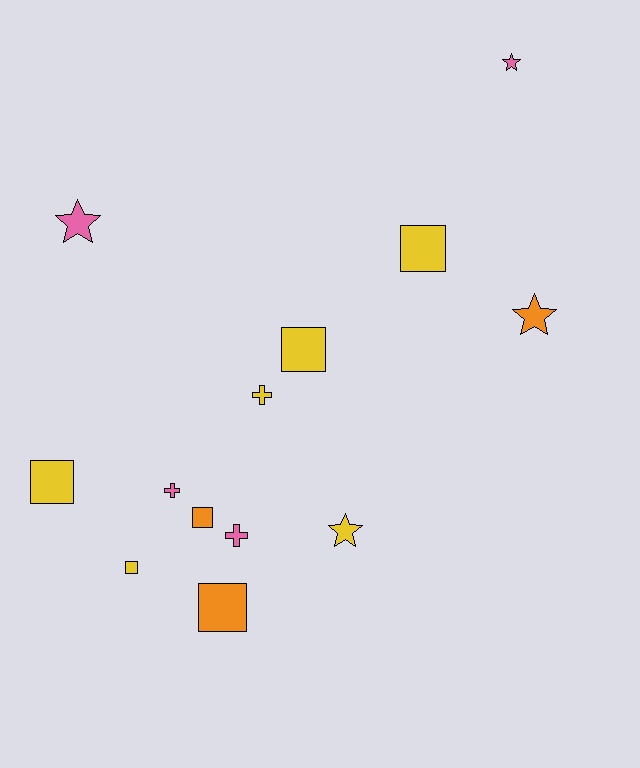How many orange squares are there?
There are 2 orange squares.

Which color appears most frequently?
Yellow, with 6 objects.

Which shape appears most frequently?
Square, with 6 objects.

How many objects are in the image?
There are 13 objects.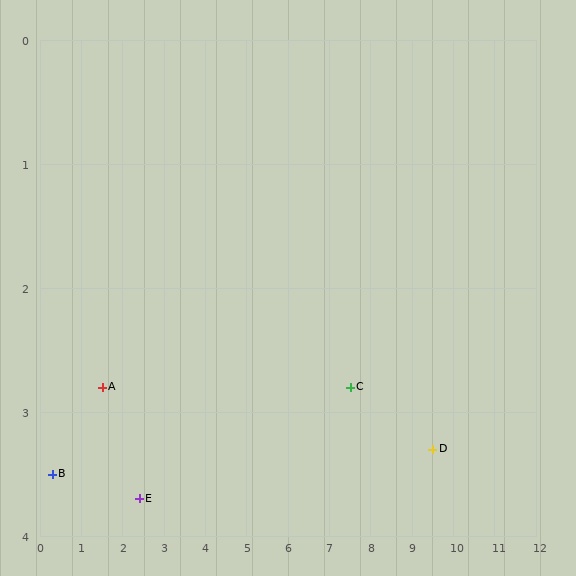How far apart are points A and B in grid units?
Points A and B are about 1.4 grid units apart.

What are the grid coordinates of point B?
Point B is at approximately (0.3, 3.5).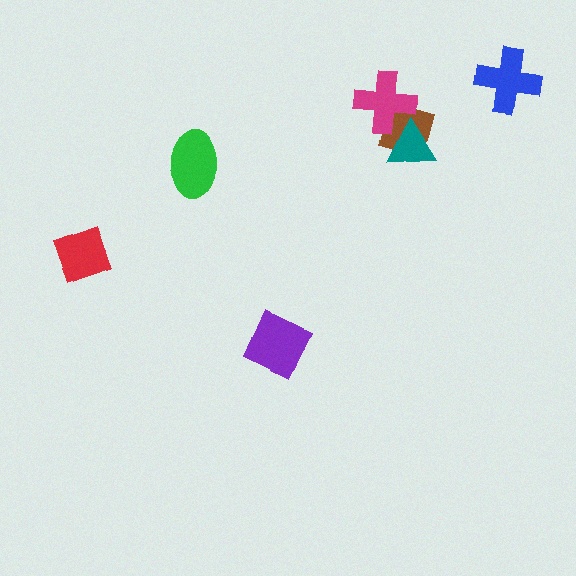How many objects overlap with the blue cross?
0 objects overlap with the blue cross.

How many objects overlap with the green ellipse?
0 objects overlap with the green ellipse.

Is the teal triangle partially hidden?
Yes, it is partially covered by another shape.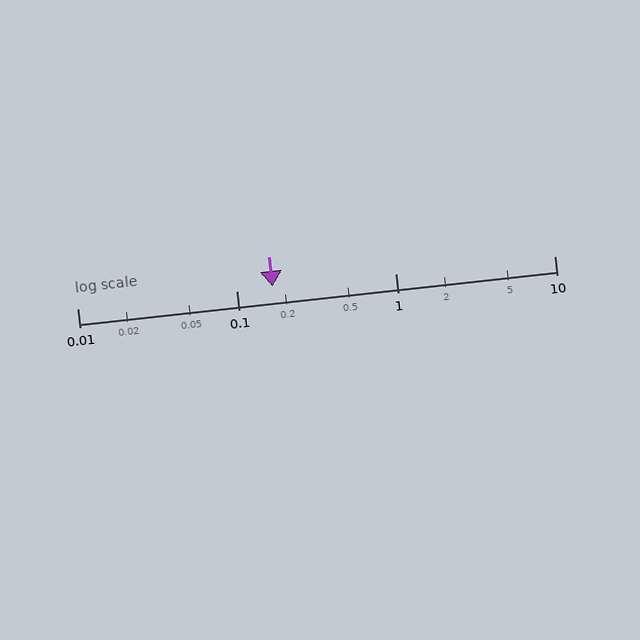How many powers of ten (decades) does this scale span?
The scale spans 3 decades, from 0.01 to 10.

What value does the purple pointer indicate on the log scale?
The pointer indicates approximately 0.17.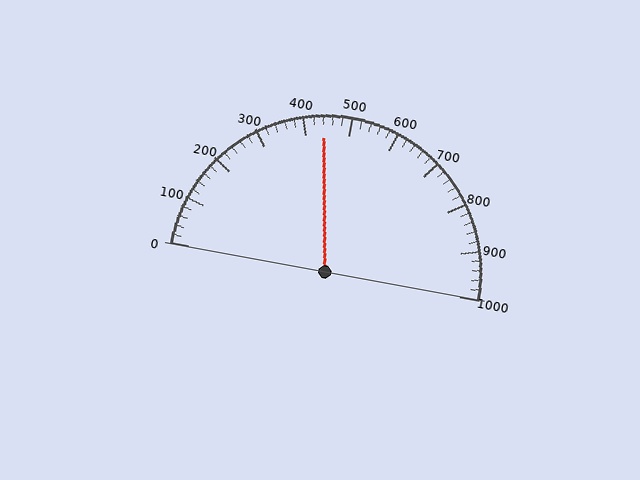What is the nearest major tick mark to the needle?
The nearest major tick mark is 400.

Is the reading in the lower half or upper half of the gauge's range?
The reading is in the lower half of the range (0 to 1000).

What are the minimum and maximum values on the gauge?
The gauge ranges from 0 to 1000.